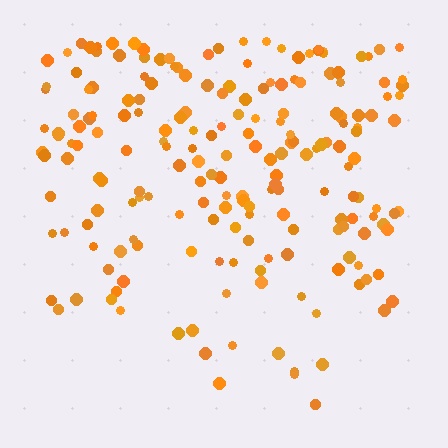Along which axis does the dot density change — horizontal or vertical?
Vertical.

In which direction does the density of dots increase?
From bottom to top, with the top side densest.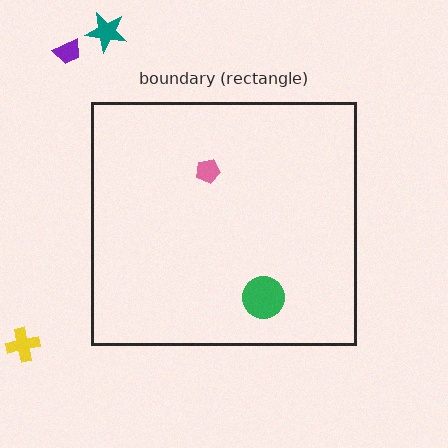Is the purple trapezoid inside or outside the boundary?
Outside.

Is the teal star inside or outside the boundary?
Outside.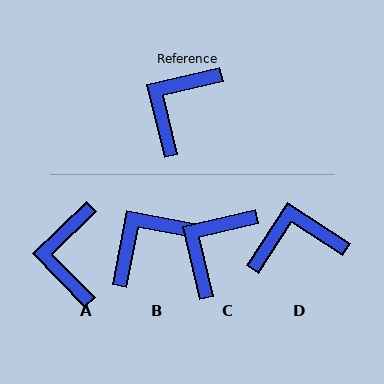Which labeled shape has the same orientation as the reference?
C.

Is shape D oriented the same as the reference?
No, it is off by about 46 degrees.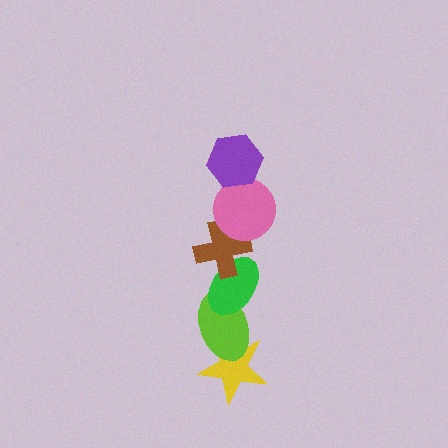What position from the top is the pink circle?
The pink circle is 2nd from the top.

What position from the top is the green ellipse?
The green ellipse is 4th from the top.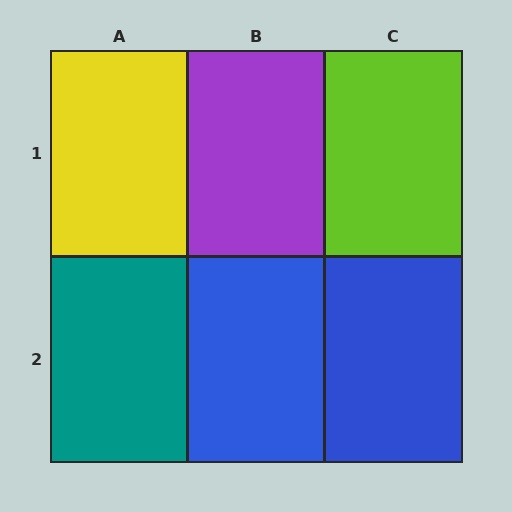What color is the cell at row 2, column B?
Blue.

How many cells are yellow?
1 cell is yellow.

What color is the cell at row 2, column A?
Teal.